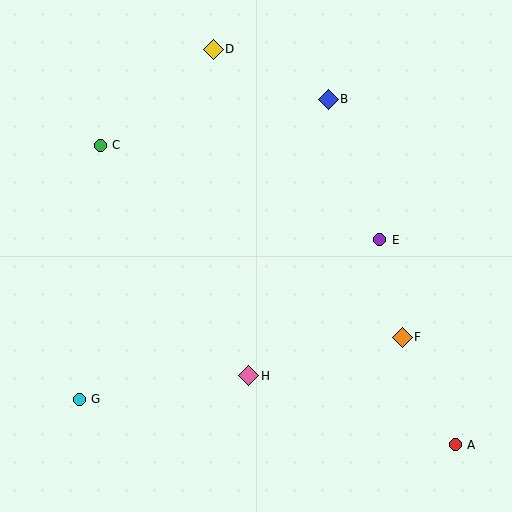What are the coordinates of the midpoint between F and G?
The midpoint between F and G is at (241, 368).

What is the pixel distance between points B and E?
The distance between B and E is 150 pixels.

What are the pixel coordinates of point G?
Point G is at (79, 399).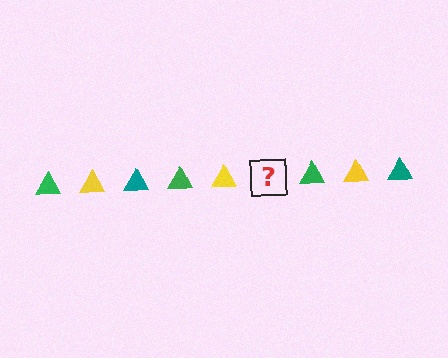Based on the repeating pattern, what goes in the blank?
The blank should be a teal triangle.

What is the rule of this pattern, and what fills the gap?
The rule is that the pattern cycles through green, yellow, teal triangles. The gap should be filled with a teal triangle.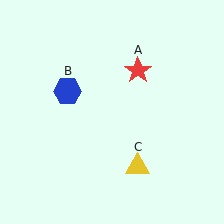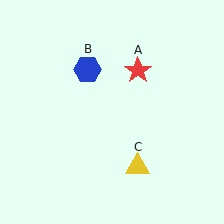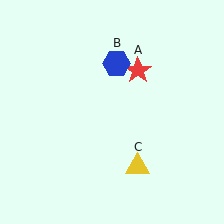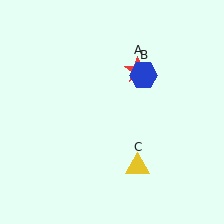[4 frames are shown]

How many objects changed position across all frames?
1 object changed position: blue hexagon (object B).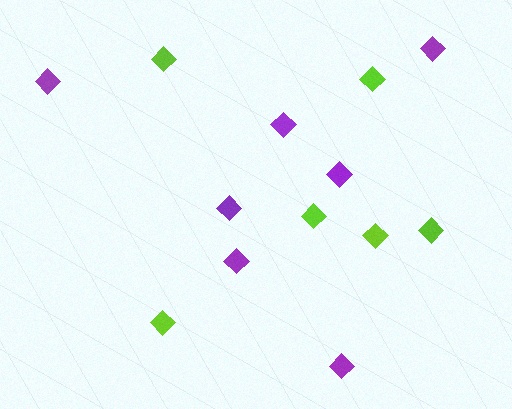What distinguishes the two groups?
There are 2 groups: one group of purple diamonds (7) and one group of lime diamonds (6).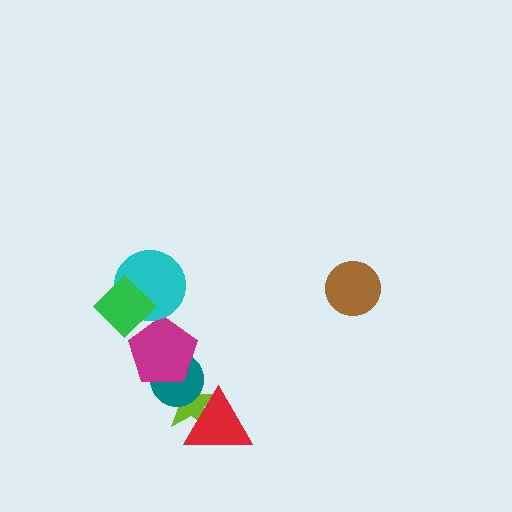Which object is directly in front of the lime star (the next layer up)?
The teal circle is directly in front of the lime star.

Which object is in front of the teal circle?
The magenta pentagon is in front of the teal circle.